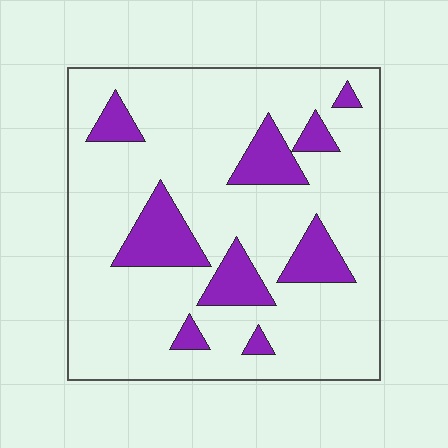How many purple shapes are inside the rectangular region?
9.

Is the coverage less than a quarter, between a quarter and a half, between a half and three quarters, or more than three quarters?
Less than a quarter.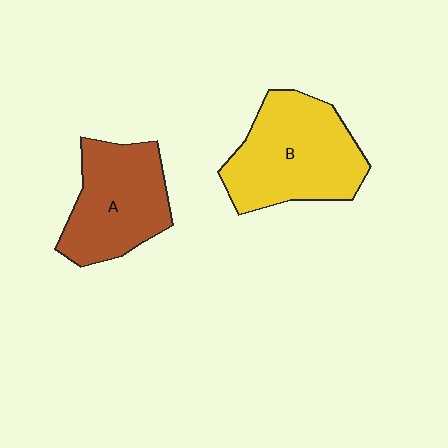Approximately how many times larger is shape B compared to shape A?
Approximately 1.2 times.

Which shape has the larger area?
Shape B (yellow).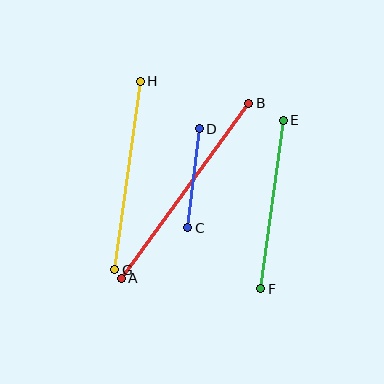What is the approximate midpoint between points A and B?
The midpoint is at approximately (185, 191) pixels.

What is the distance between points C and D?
The distance is approximately 99 pixels.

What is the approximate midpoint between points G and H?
The midpoint is at approximately (128, 175) pixels.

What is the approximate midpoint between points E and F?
The midpoint is at approximately (272, 204) pixels.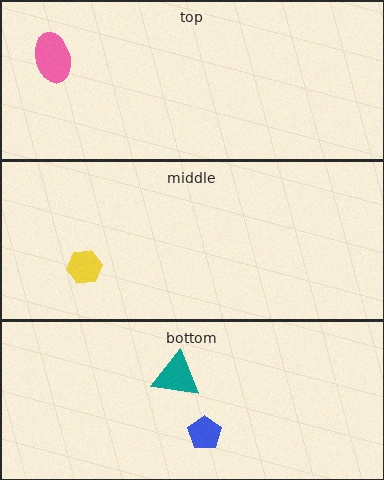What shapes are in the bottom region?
The blue pentagon, the teal triangle.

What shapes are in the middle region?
The yellow hexagon.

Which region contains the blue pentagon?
The bottom region.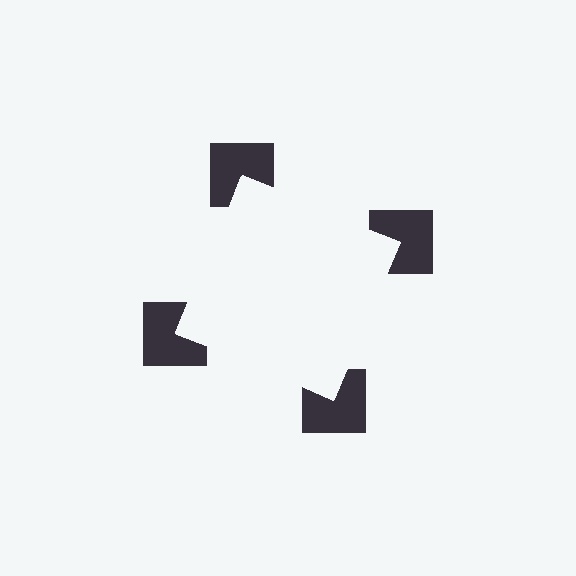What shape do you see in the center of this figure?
An illusory square — its edges are inferred from the aligned wedge cuts in the notched squares, not physically drawn.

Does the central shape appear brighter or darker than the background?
It typically appears slightly brighter than the background, even though no actual brightness change is drawn.